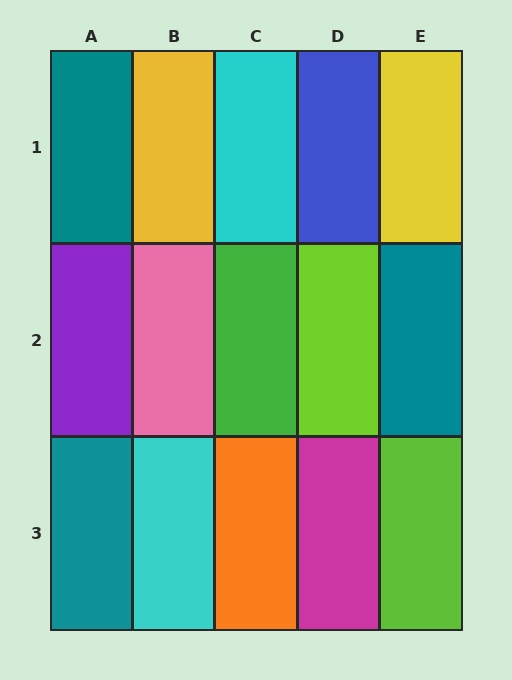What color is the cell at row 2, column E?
Teal.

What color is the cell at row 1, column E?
Yellow.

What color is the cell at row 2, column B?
Pink.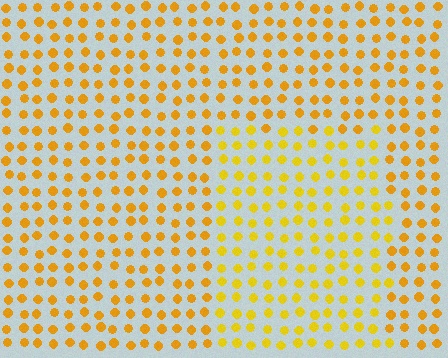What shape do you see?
I see a rectangle.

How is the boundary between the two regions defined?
The boundary is defined purely by a slight shift in hue (about 15 degrees). Spacing, size, and orientation are identical on both sides.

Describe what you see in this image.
The image is filled with small orange elements in a uniform arrangement. A rectangle-shaped region is visible where the elements are tinted to a slightly different hue, forming a subtle color boundary.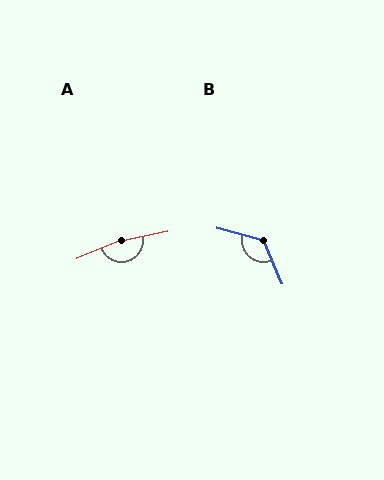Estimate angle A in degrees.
Approximately 169 degrees.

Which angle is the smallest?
B, at approximately 129 degrees.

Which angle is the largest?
A, at approximately 169 degrees.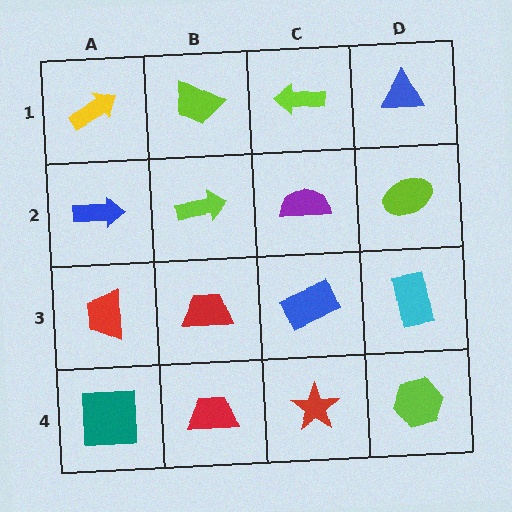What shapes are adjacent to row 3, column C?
A purple semicircle (row 2, column C), a red star (row 4, column C), a red trapezoid (row 3, column B), a cyan rectangle (row 3, column D).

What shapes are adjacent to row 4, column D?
A cyan rectangle (row 3, column D), a red star (row 4, column C).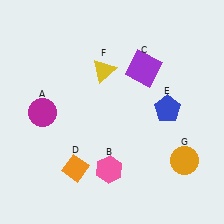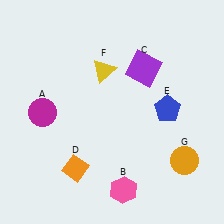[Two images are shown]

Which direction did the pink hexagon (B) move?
The pink hexagon (B) moved down.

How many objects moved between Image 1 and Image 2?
1 object moved between the two images.